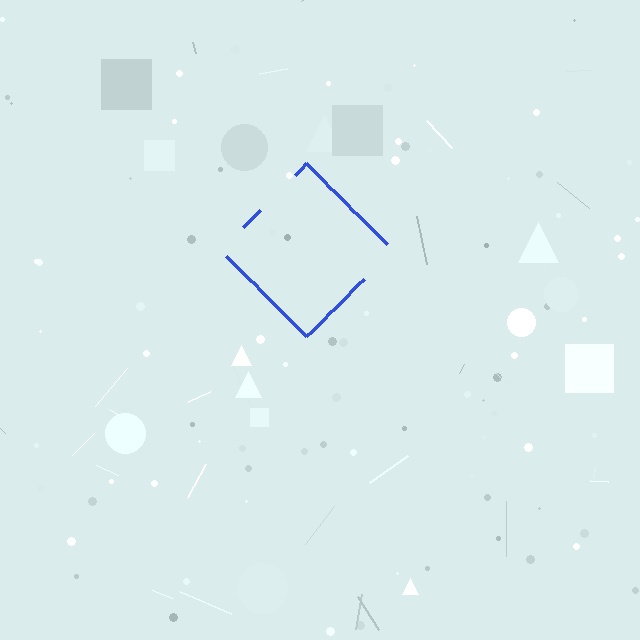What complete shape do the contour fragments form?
The contour fragments form a diamond.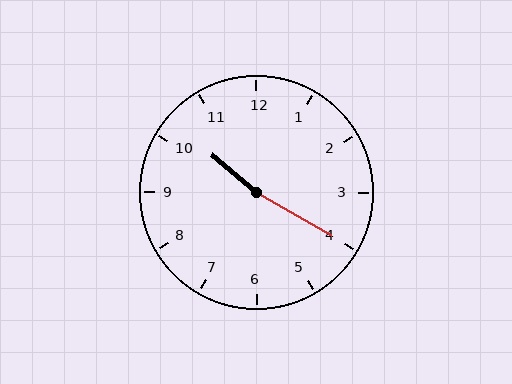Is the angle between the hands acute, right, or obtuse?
It is obtuse.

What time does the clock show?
10:20.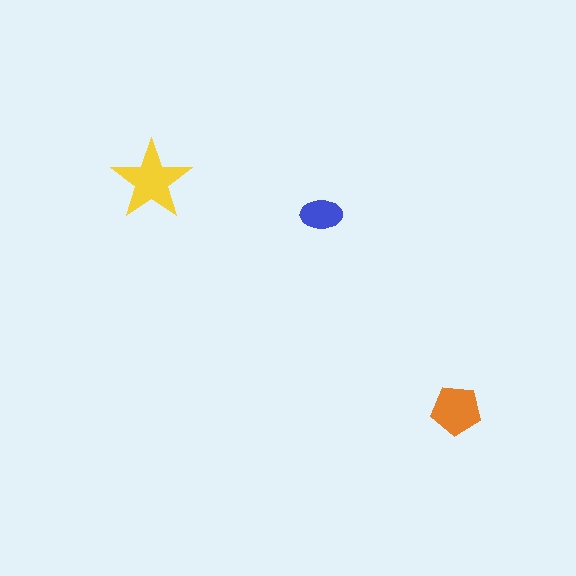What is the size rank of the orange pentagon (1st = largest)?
2nd.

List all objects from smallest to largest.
The blue ellipse, the orange pentagon, the yellow star.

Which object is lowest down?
The orange pentagon is bottommost.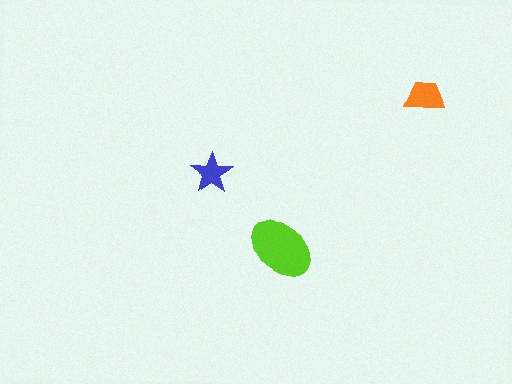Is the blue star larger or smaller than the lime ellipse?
Smaller.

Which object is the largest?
The lime ellipse.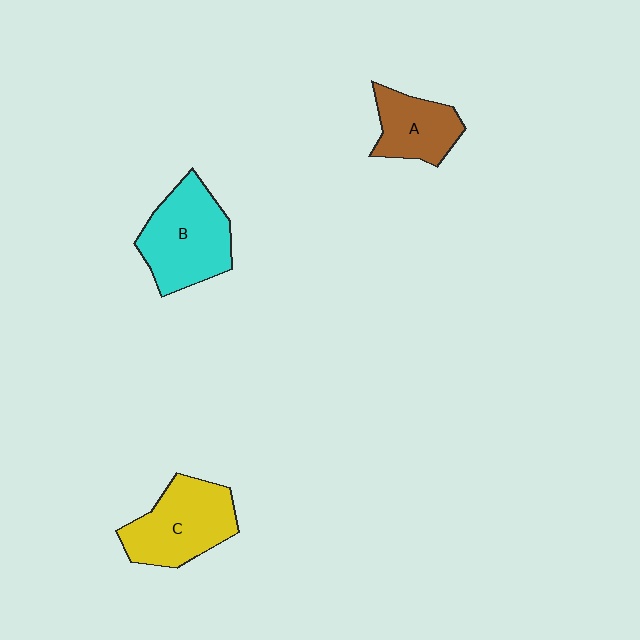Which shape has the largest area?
Shape B (cyan).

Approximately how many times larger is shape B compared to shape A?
Approximately 1.5 times.